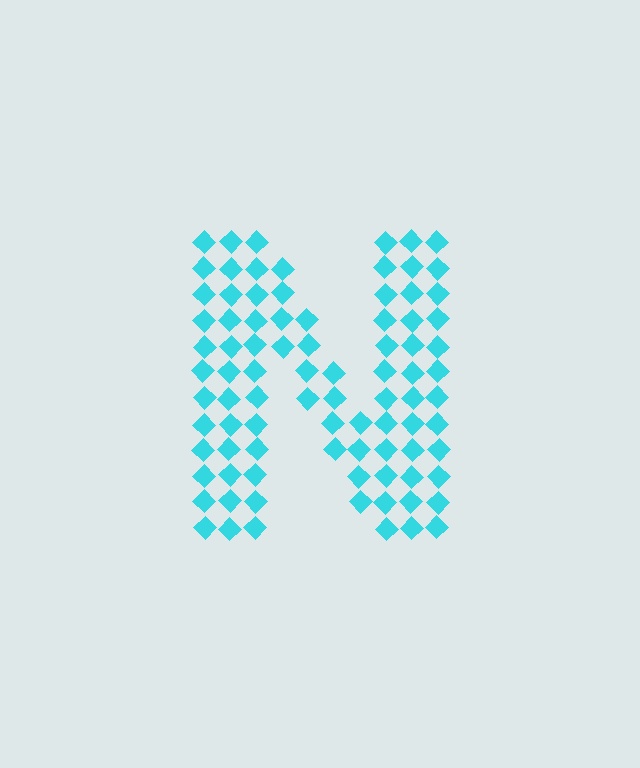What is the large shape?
The large shape is the letter N.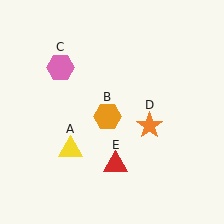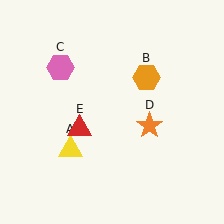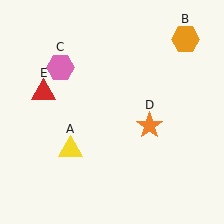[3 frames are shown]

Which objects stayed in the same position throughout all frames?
Yellow triangle (object A) and pink hexagon (object C) and orange star (object D) remained stationary.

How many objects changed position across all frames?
2 objects changed position: orange hexagon (object B), red triangle (object E).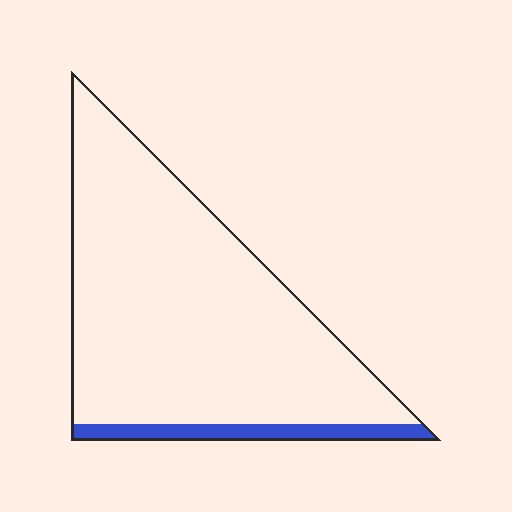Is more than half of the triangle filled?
No.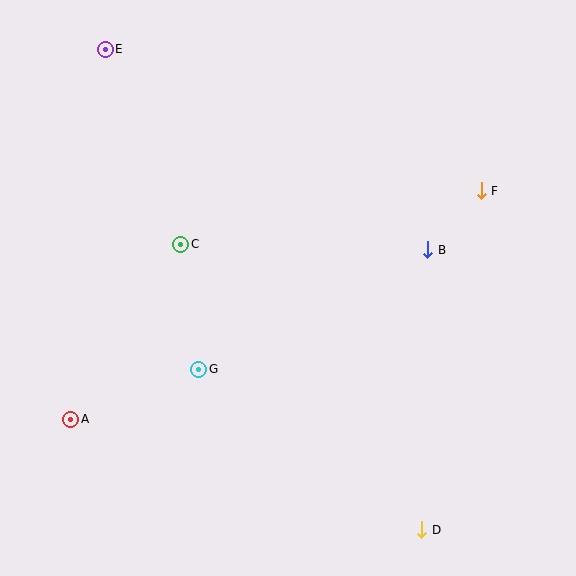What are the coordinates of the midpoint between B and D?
The midpoint between B and D is at (425, 390).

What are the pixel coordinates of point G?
Point G is at (199, 369).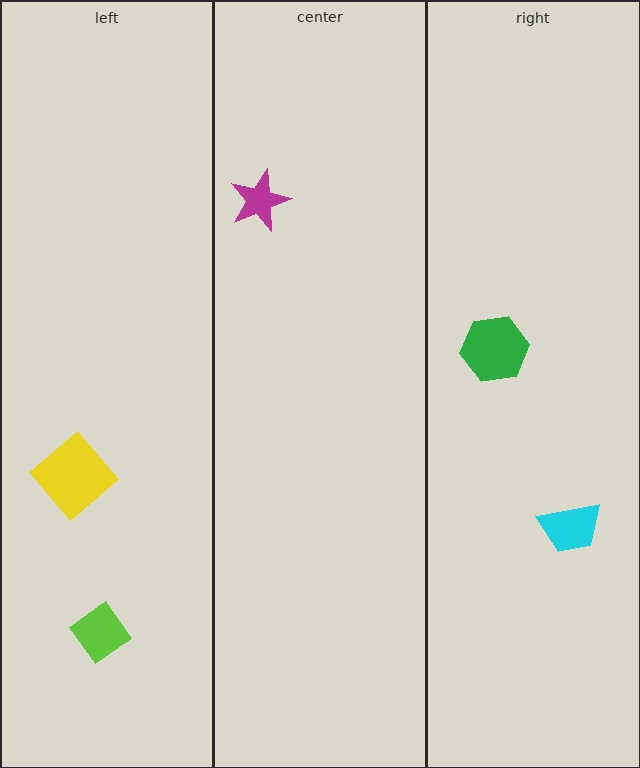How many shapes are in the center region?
1.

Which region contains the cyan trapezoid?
The right region.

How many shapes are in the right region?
2.